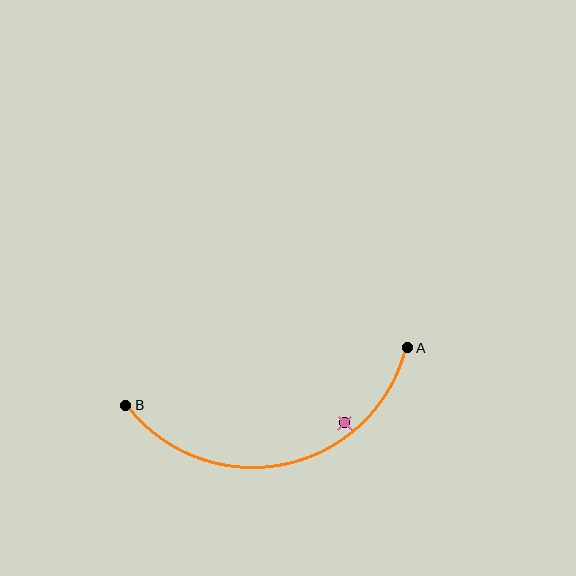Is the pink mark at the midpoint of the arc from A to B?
No — the pink mark does not lie on the arc at all. It sits slightly inside the curve.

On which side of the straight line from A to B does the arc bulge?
The arc bulges below the straight line connecting A and B.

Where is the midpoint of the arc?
The arc midpoint is the point on the curve farthest from the straight line joining A and B. It sits below that line.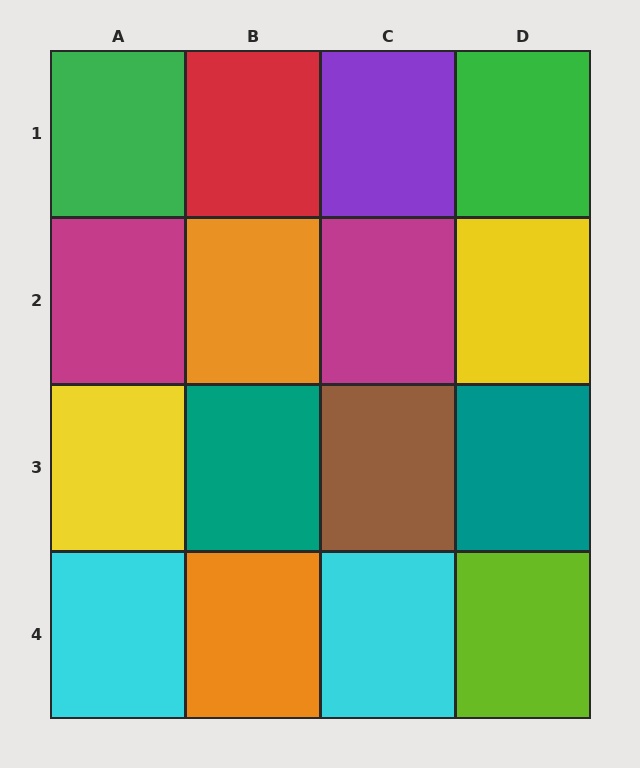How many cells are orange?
2 cells are orange.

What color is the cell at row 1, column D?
Green.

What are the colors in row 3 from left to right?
Yellow, teal, brown, teal.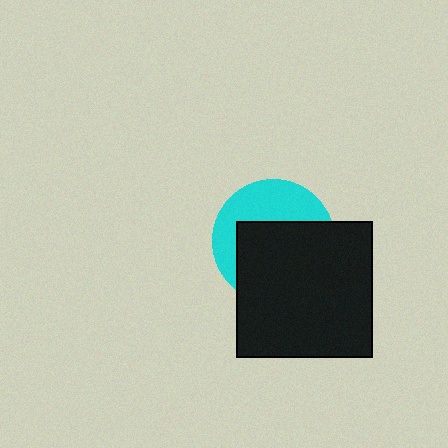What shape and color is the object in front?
The object in front is a black square.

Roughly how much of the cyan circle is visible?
A small part of it is visible (roughly 41%).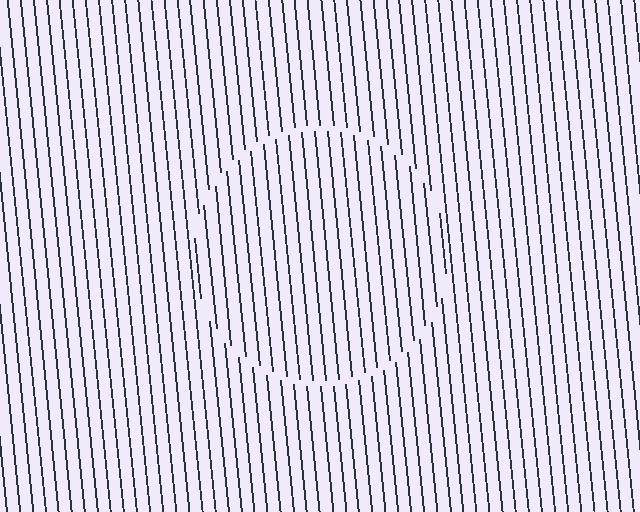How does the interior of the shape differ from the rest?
The interior of the shape contains the same grating, shifted by half a period — the contour is defined by the phase discontinuity where line-ends from the inner and outer gratings abut.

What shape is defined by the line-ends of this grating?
An illusory circle. The interior of the shape contains the same grating, shifted by half a period — the contour is defined by the phase discontinuity where line-ends from the inner and outer gratings abut.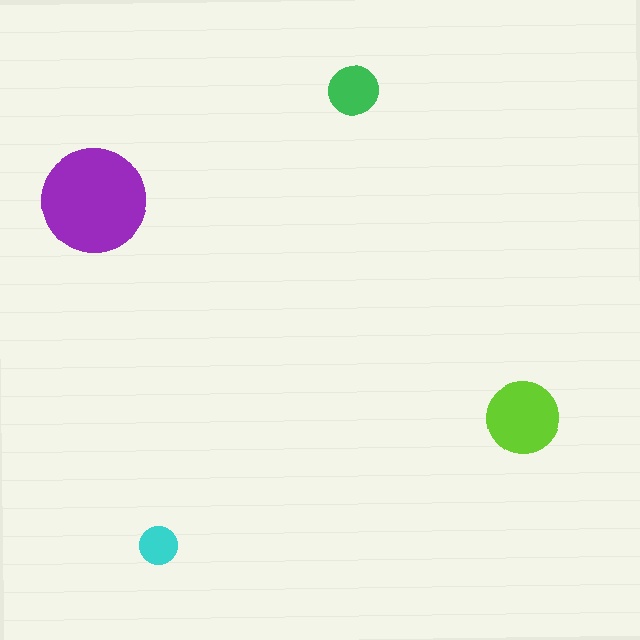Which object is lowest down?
The cyan circle is bottommost.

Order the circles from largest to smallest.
the purple one, the lime one, the green one, the cyan one.